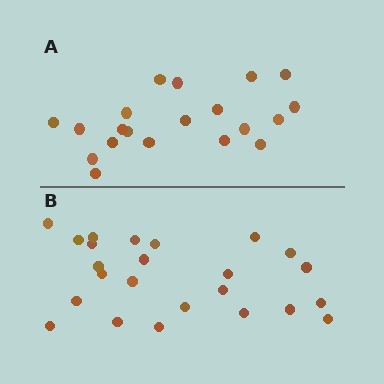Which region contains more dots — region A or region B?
Region B (the bottom region) has more dots.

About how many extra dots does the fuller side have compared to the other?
Region B has about 4 more dots than region A.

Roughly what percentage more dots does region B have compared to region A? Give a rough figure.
About 20% more.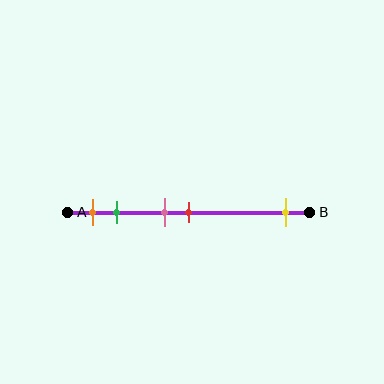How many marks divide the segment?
There are 5 marks dividing the segment.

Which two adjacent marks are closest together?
The pink and red marks are the closest adjacent pair.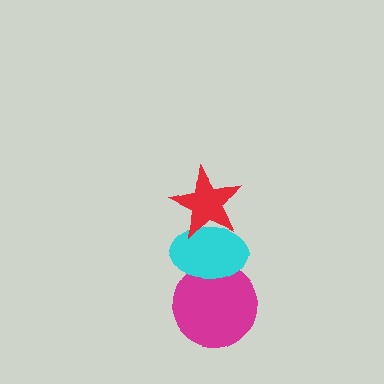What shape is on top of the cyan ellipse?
The red star is on top of the cyan ellipse.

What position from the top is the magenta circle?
The magenta circle is 3rd from the top.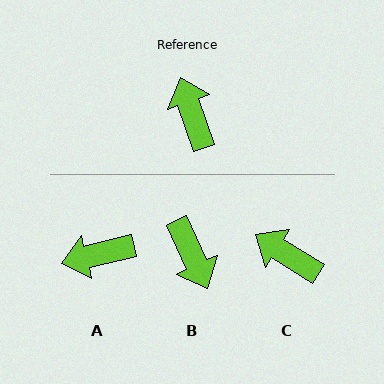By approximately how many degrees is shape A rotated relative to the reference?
Approximately 85 degrees counter-clockwise.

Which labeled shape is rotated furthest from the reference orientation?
B, about 174 degrees away.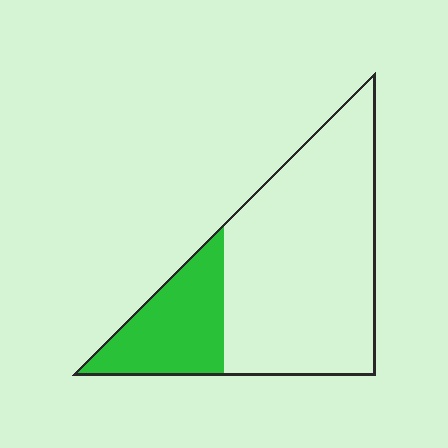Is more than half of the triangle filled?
No.